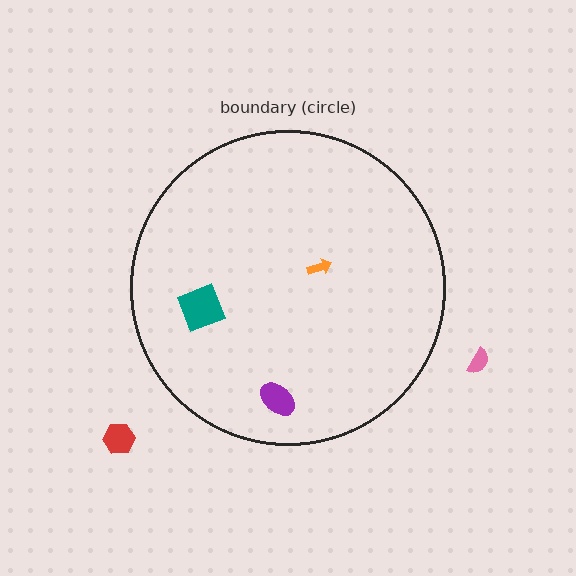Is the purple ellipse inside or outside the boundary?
Inside.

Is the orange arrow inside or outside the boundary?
Inside.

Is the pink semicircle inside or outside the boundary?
Outside.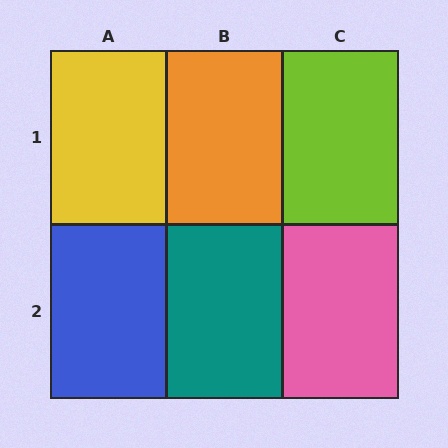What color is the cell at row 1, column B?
Orange.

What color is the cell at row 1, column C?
Lime.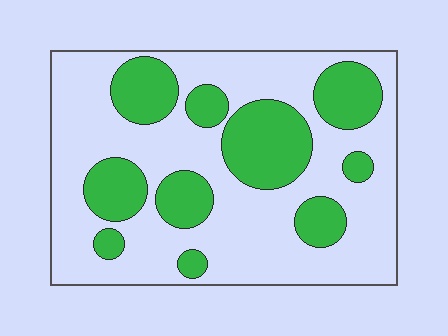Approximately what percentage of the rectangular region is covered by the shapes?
Approximately 30%.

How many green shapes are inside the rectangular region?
10.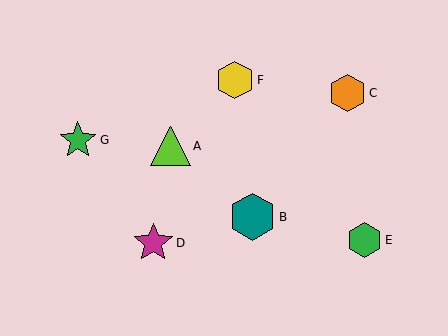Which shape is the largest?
The teal hexagon (labeled B) is the largest.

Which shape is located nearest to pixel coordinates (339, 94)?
The orange hexagon (labeled C) at (347, 93) is nearest to that location.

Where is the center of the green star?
The center of the green star is at (78, 140).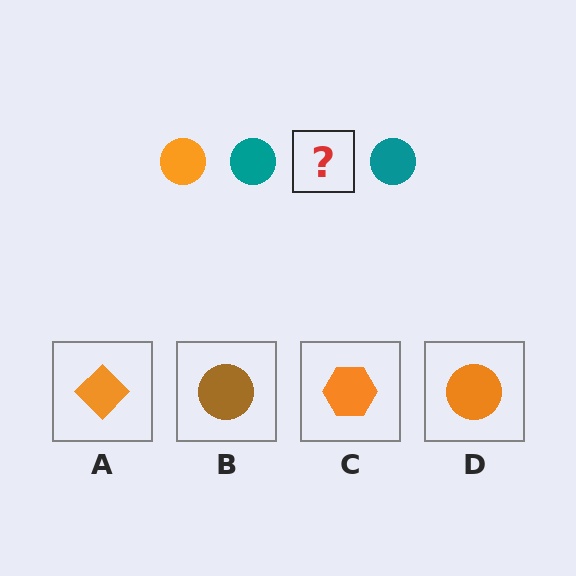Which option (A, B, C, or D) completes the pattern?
D.